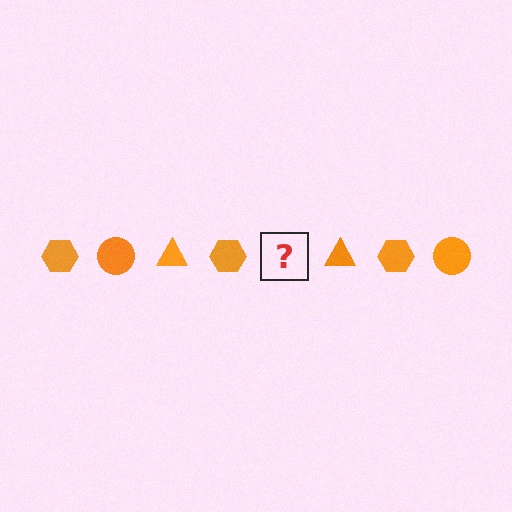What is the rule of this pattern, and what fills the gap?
The rule is that the pattern cycles through hexagon, circle, triangle shapes in orange. The gap should be filled with an orange circle.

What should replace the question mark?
The question mark should be replaced with an orange circle.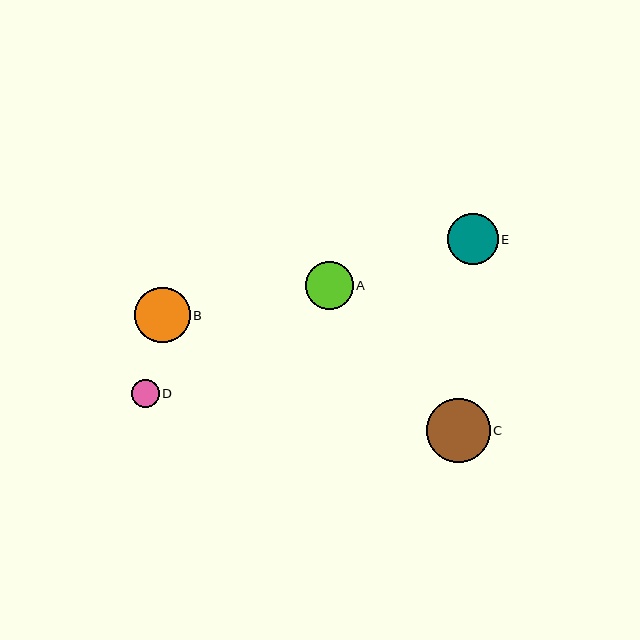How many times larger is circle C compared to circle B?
Circle C is approximately 1.2 times the size of circle B.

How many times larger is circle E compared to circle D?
Circle E is approximately 1.8 times the size of circle D.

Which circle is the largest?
Circle C is the largest with a size of approximately 64 pixels.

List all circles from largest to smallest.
From largest to smallest: C, B, E, A, D.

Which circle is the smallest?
Circle D is the smallest with a size of approximately 28 pixels.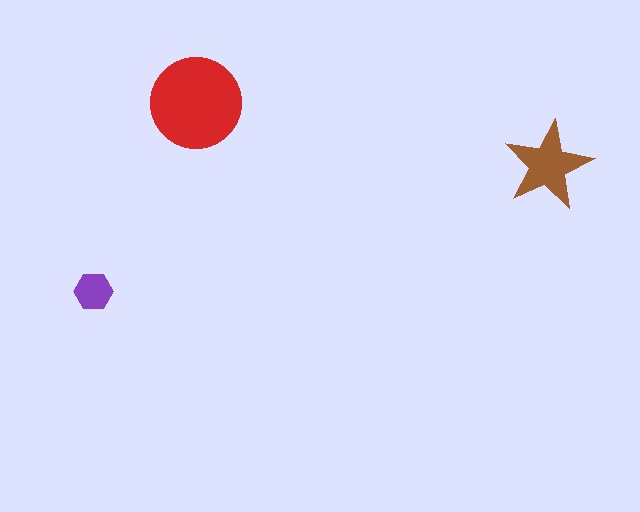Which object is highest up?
The red circle is topmost.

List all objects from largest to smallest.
The red circle, the brown star, the purple hexagon.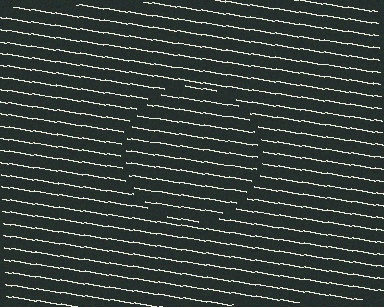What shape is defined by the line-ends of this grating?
An illusory circle. The interior of the shape contains the same grating, shifted by half a period — the contour is defined by the phase discontinuity where line-ends from the inner and outer gratings abut.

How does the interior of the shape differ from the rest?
The interior of the shape contains the same grating, shifted by half a period — the contour is defined by the phase discontinuity where line-ends from the inner and outer gratings abut.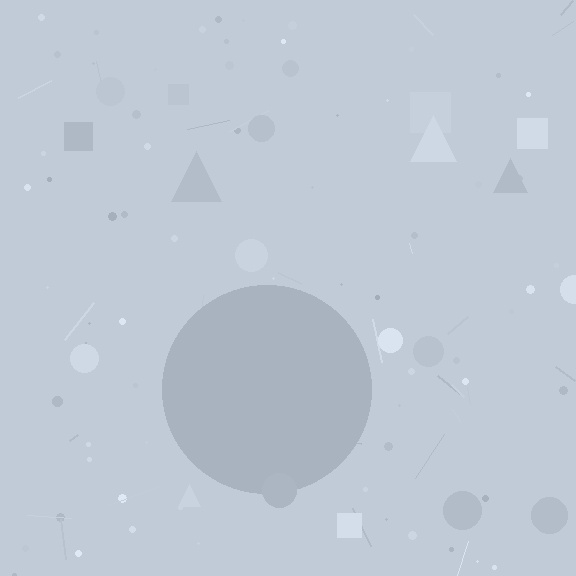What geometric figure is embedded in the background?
A circle is embedded in the background.